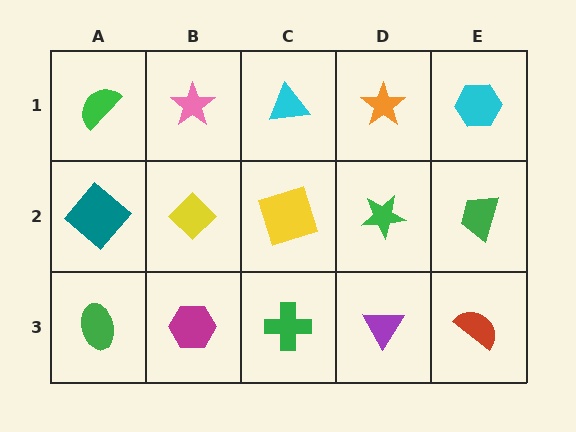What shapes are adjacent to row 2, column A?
A green semicircle (row 1, column A), a green ellipse (row 3, column A), a yellow diamond (row 2, column B).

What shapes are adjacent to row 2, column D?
An orange star (row 1, column D), a purple triangle (row 3, column D), a yellow square (row 2, column C), a green trapezoid (row 2, column E).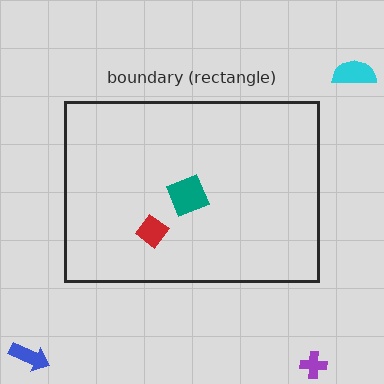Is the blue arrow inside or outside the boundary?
Outside.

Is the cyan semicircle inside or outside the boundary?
Outside.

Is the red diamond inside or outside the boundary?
Inside.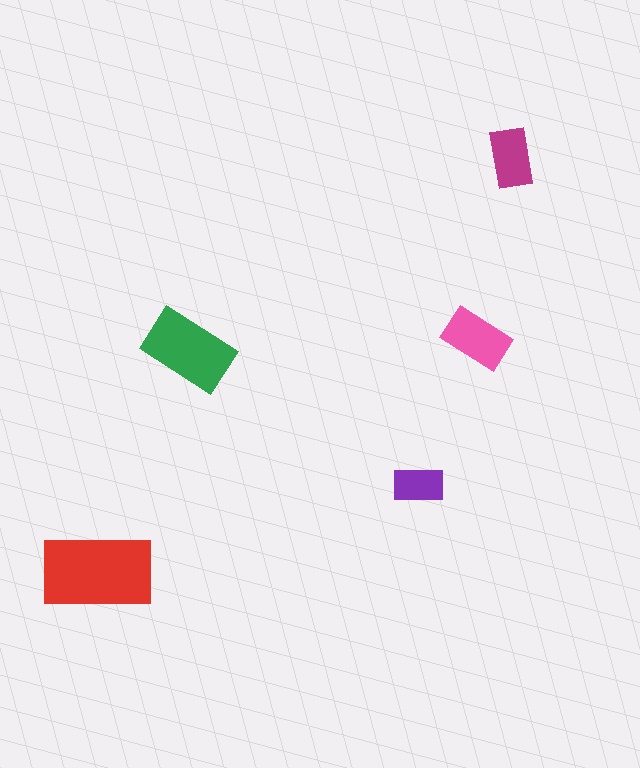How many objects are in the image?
There are 5 objects in the image.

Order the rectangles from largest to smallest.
the red one, the green one, the pink one, the magenta one, the purple one.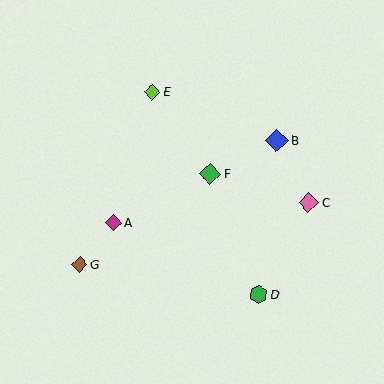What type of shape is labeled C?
Shape C is a pink diamond.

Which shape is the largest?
The blue diamond (labeled B) is the largest.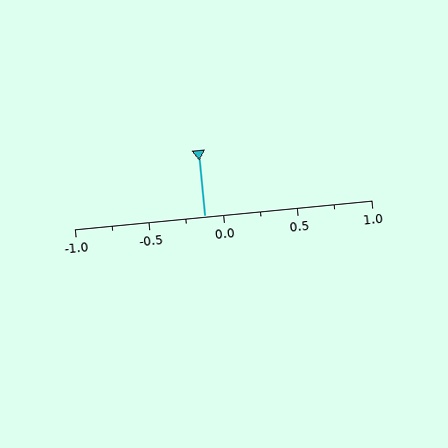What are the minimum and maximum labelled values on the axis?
The axis runs from -1.0 to 1.0.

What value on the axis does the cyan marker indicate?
The marker indicates approximately -0.12.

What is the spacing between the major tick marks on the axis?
The major ticks are spaced 0.5 apart.